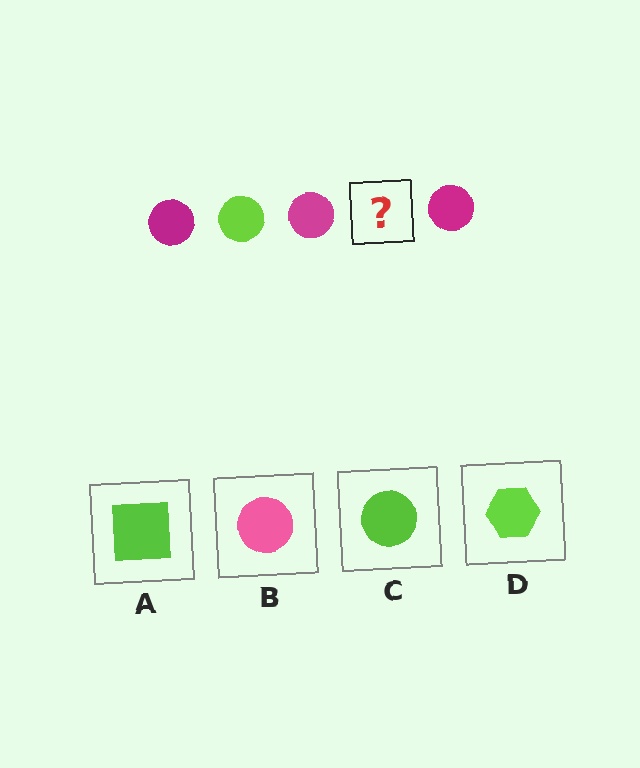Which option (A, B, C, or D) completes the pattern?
C.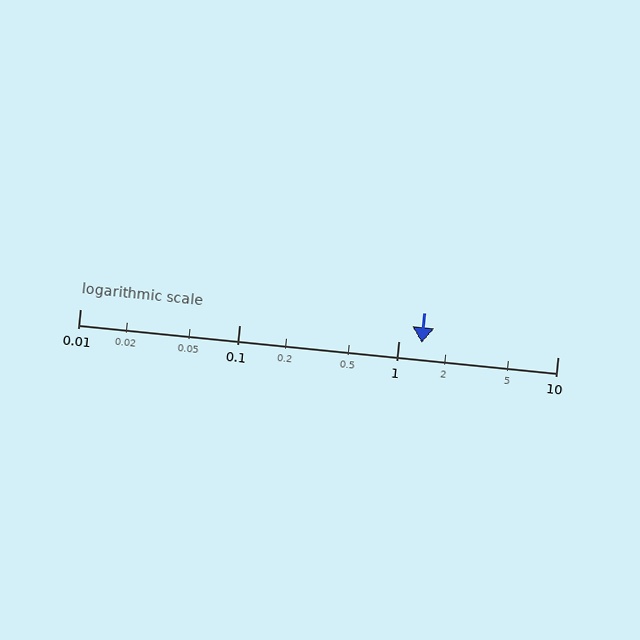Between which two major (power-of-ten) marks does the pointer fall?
The pointer is between 1 and 10.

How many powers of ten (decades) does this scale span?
The scale spans 3 decades, from 0.01 to 10.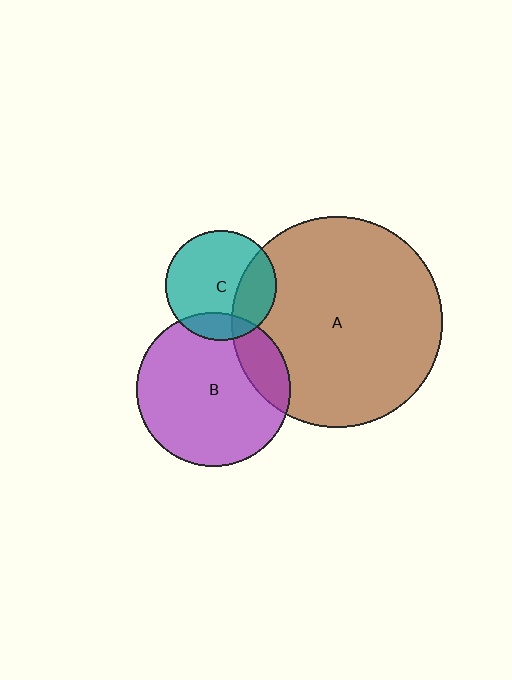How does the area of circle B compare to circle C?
Approximately 1.9 times.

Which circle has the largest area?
Circle A (brown).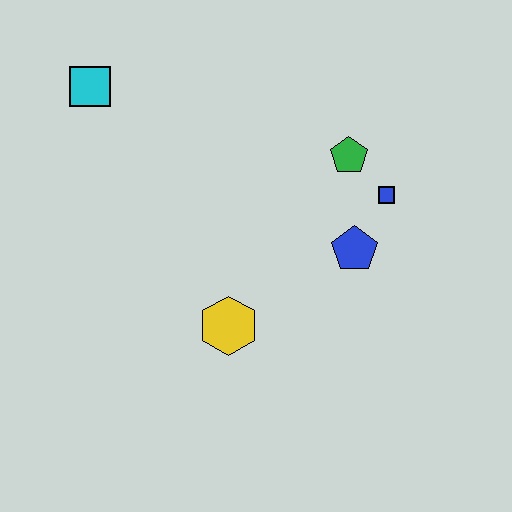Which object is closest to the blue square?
The green pentagon is closest to the blue square.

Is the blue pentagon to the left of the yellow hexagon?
No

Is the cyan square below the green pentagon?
No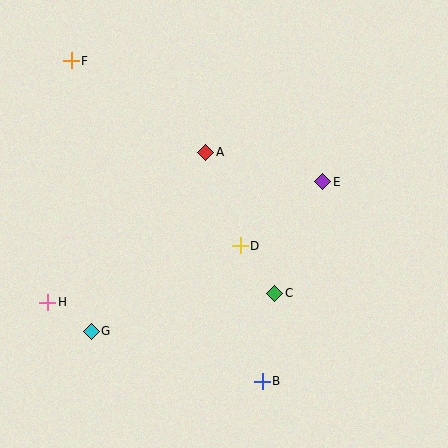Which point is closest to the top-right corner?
Point E is closest to the top-right corner.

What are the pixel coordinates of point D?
Point D is at (240, 246).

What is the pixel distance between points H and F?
The distance between H and F is 243 pixels.